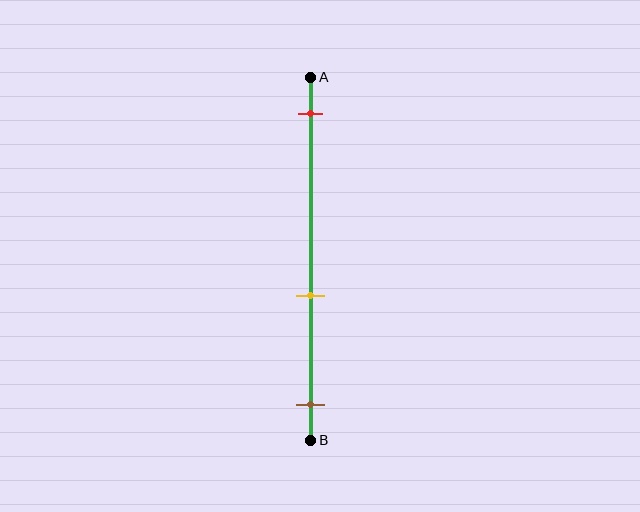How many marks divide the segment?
There are 3 marks dividing the segment.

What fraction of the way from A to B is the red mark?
The red mark is approximately 10% (0.1) of the way from A to B.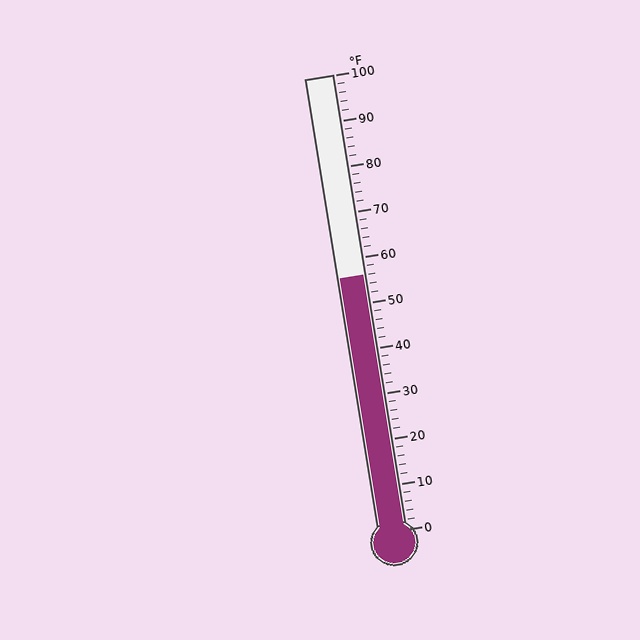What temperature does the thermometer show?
The thermometer shows approximately 56°F.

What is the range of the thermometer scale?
The thermometer scale ranges from 0°F to 100°F.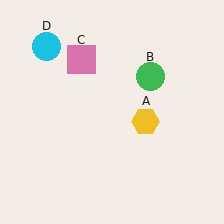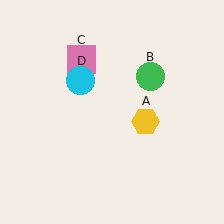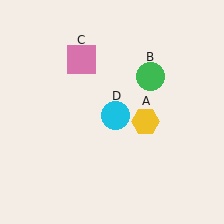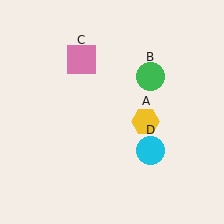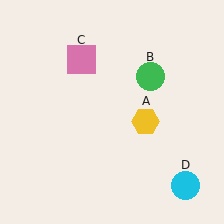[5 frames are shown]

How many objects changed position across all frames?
1 object changed position: cyan circle (object D).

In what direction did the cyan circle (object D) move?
The cyan circle (object D) moved down and to the right.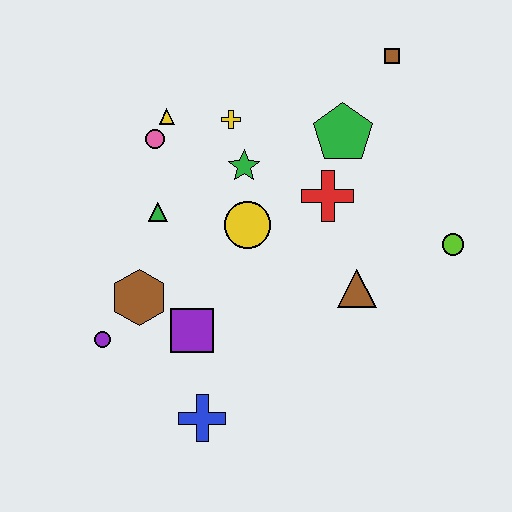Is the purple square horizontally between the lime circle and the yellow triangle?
Yes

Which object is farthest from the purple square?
The brown square is farthest from the purple square.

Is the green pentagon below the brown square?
Yes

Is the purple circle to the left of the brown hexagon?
Yes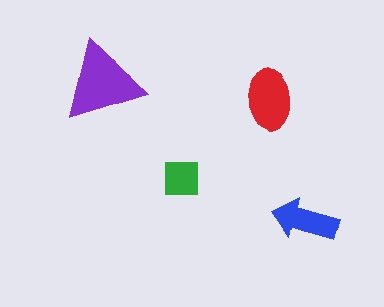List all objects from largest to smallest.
The purple triangle, the red ellipse, the blue arrow, the green square.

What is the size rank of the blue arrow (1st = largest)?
3rd.